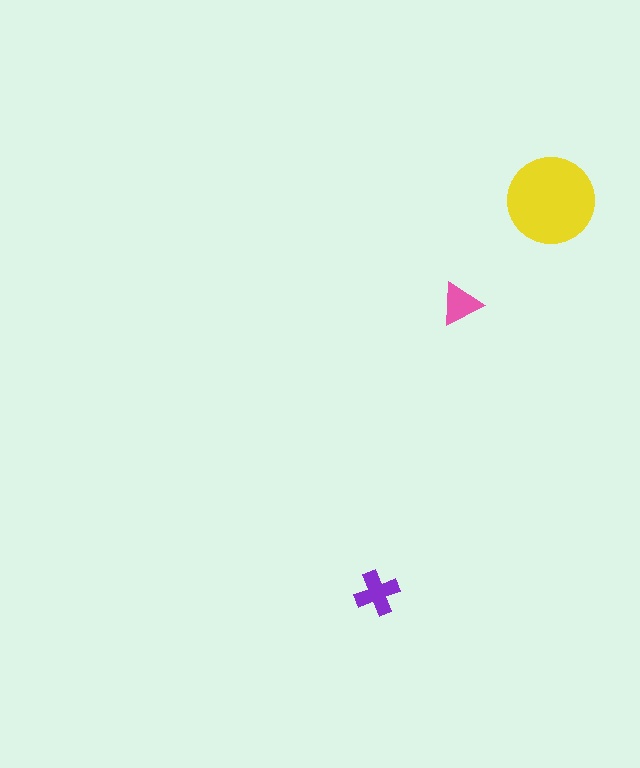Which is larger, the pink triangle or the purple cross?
The purple cross.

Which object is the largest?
The yellow circle.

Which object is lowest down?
The purple cross is bottommost.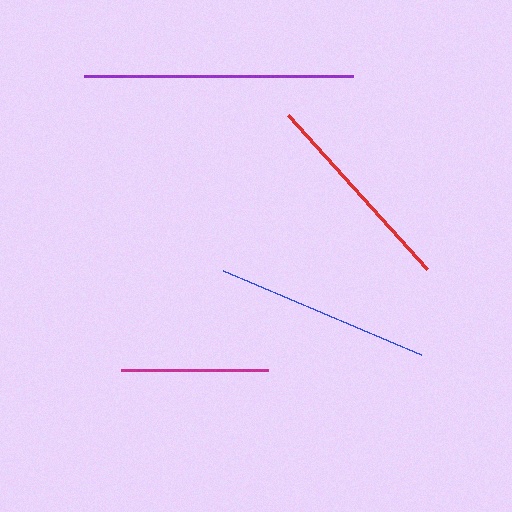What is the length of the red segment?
The red segment is approximately 206 pixels long.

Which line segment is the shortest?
The magenta line is the shortest at approximately 147 pixels.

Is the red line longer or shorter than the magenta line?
The red line is longer than the magenta line.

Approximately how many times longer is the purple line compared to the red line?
The purple line is approximately 1.3 times the length of the red line.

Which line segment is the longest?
The purple line is the longest at approximately 269 pixels.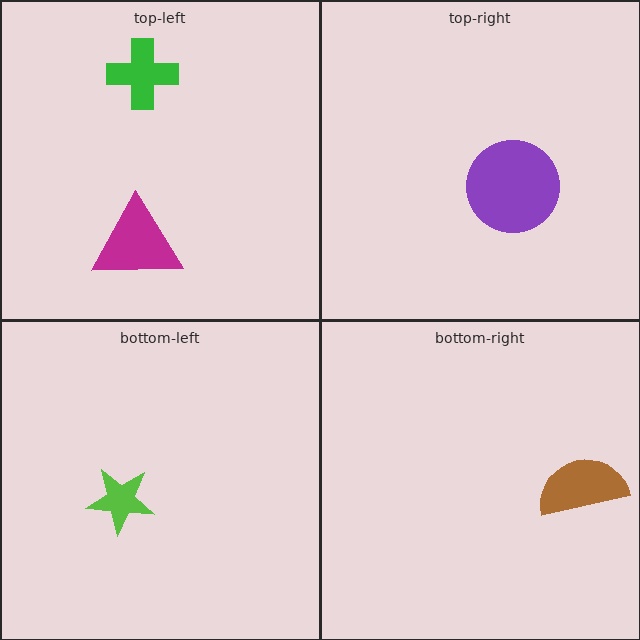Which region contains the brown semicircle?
The bottom-right region.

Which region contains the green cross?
The top-left region.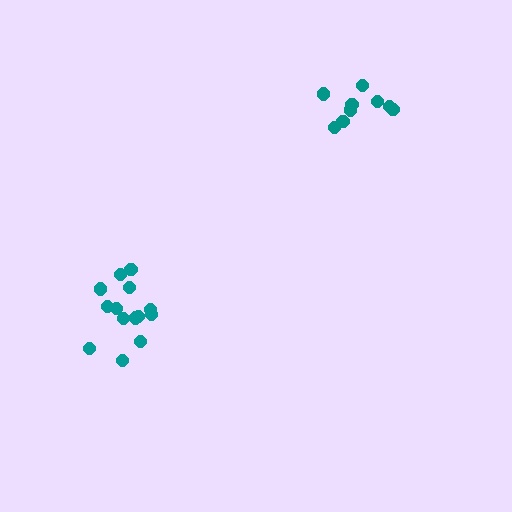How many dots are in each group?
Group 1: 9 dots, Group 2: 14 dots (23 total).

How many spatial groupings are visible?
There are 2 spatial groupings.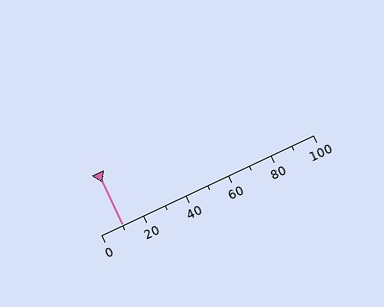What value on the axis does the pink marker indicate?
The marker indicates approximately 10.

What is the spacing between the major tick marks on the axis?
The major ticks are spaced 20 apart.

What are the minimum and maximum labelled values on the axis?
The axis runs from 0 to 100.